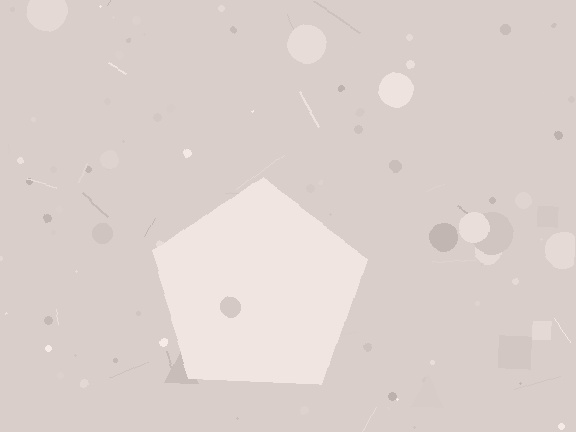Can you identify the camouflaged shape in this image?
The camouflaged shape is a pentagon.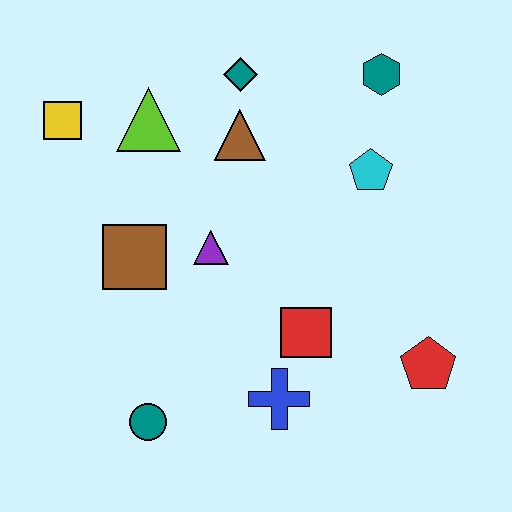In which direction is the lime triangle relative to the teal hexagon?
The lime triangle is to the left of the teal hexagon.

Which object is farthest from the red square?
The yellow square is farthest from the red square.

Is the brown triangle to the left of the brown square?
No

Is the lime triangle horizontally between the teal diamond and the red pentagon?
No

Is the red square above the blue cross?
Yes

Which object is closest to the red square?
The blue cross is closest to the red square.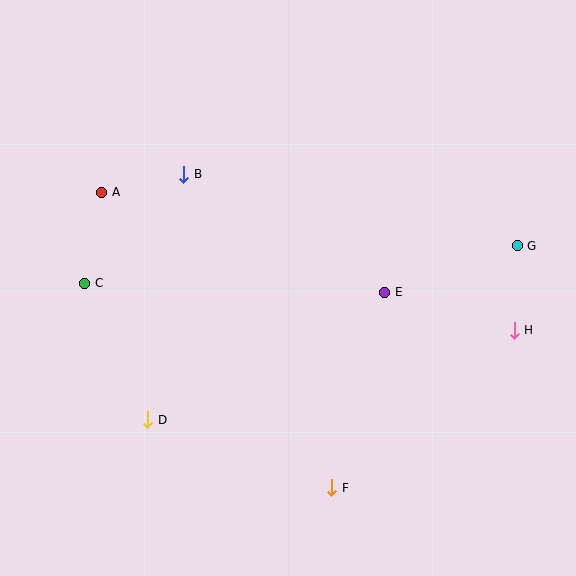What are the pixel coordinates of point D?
Point D is at (148, 420).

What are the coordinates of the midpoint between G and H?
The midpoint between G and H is at (516, 288).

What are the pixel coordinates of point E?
Point E is at (385, 292).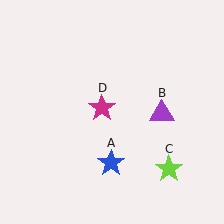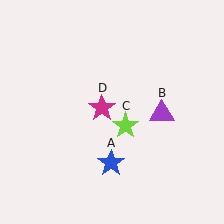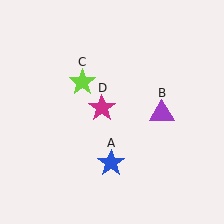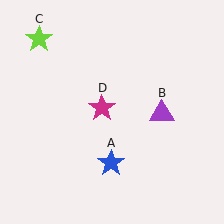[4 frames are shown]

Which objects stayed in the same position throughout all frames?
Blue star (object A) and purple triangle (object B) and magenta star (object D) remained stationary.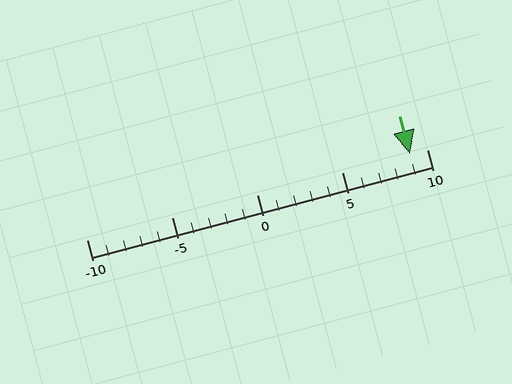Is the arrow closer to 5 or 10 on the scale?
The arrow is closer to 10.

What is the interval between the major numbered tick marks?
The major tick marks are spaced 5 units apart.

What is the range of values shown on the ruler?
The ruler shows values from -10 to 10.